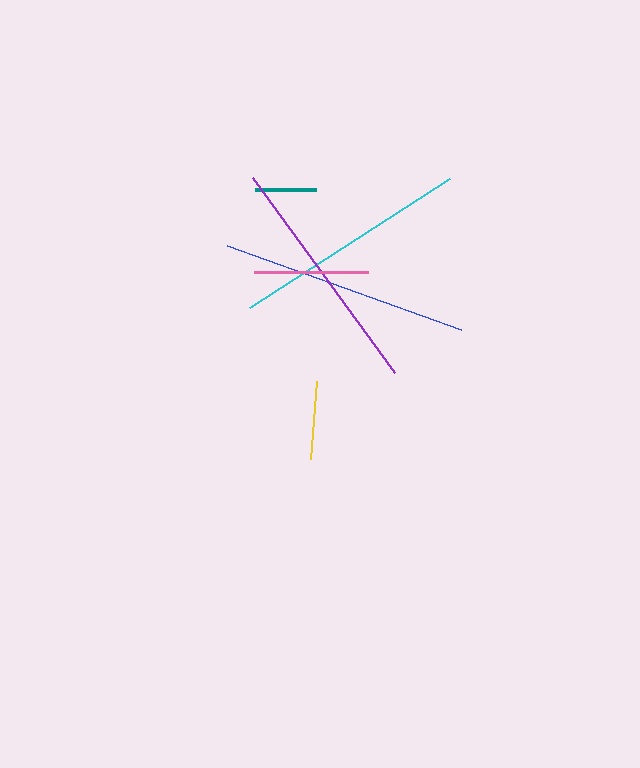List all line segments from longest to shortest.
From longest to shortest: blue, purple, cyan, pink, yellow, teal.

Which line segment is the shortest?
The teal line is the shortest at approximately 61 pixels.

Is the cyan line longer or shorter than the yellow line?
The cyan line is longer than the yellow line.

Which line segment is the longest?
The blue line is the longest at approximately 248 pixels.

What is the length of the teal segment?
The teal segment is approximately 61 pixels long.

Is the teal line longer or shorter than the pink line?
The pink line is longer than the teal line.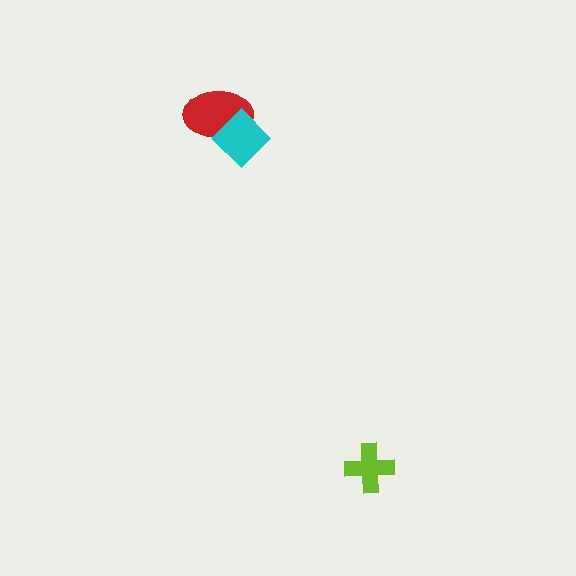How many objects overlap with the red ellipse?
1 object overlaps with the red ellipse.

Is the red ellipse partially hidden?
Yes, it is partially covered by another shape.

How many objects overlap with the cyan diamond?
1 object overlaps with the cyan diamond.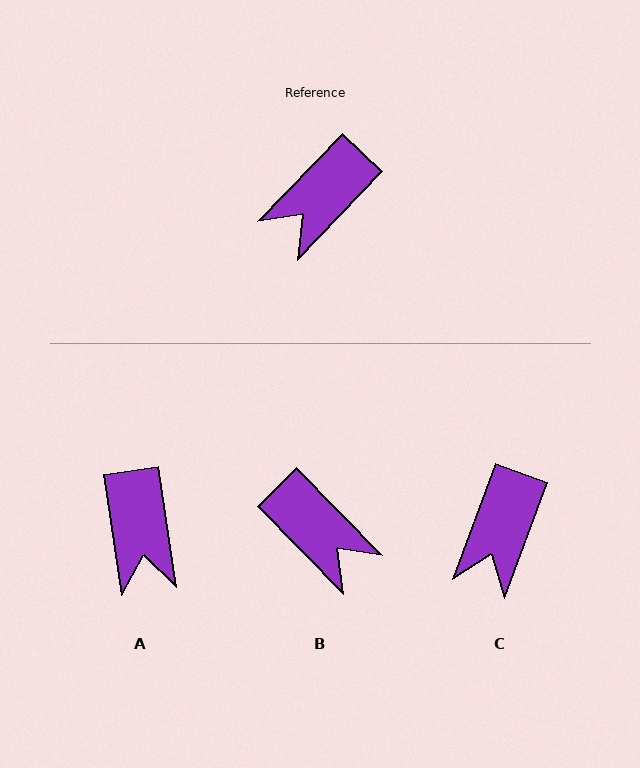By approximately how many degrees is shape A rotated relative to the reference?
Approximately 52 degrees counter-clockwise.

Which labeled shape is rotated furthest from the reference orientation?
B, about 89 degrees away.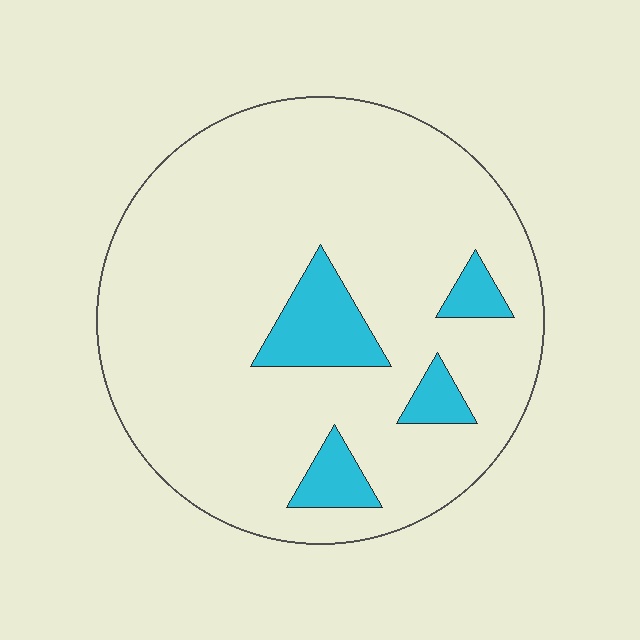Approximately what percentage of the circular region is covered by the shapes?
Approximately 10%.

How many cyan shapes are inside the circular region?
4.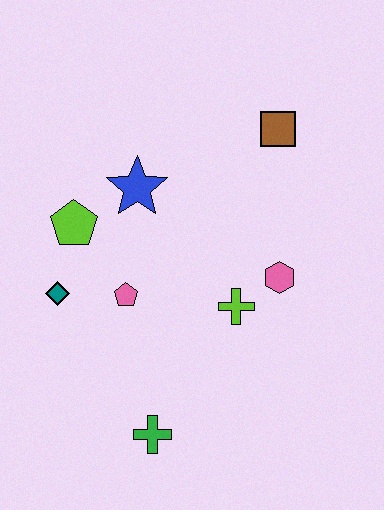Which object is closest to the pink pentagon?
The teal diamond is closest to the pink pentagon.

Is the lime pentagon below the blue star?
Yes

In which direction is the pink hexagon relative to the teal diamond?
The pink hexagon is to the right of the teal diamond.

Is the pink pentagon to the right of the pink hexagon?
No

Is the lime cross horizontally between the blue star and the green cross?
No